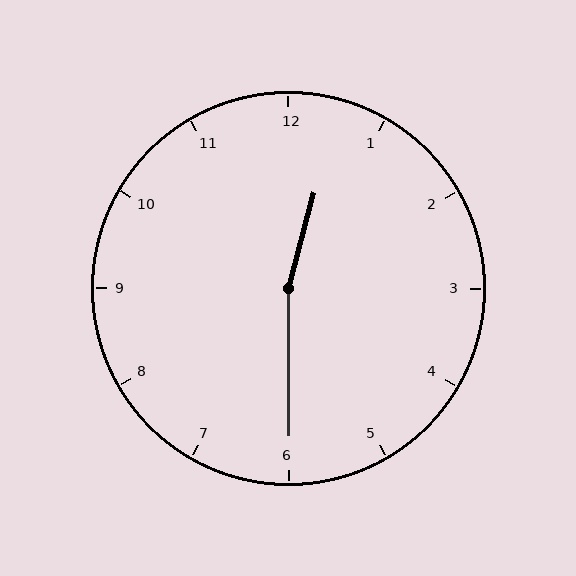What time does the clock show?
12:30.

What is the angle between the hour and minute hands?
Approximately 165 degrees.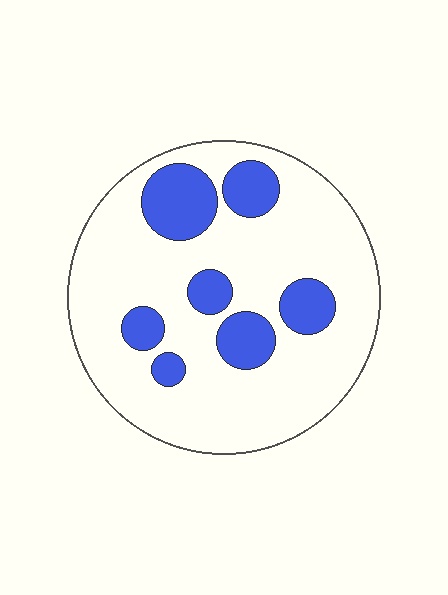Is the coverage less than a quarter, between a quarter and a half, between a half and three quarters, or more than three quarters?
Less than a quarter.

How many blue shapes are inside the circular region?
7.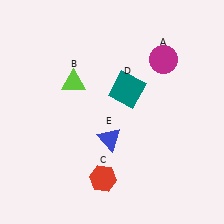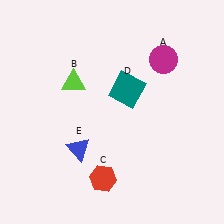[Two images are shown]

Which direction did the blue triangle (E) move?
The blue triangle (E) moved left.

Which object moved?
The blue triangle (E) moved left.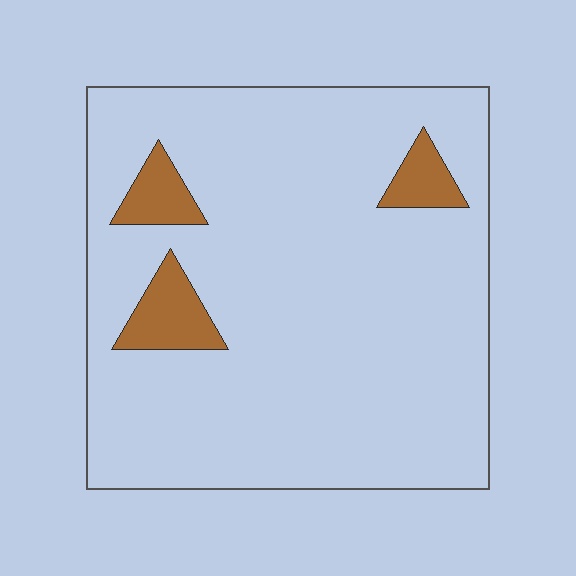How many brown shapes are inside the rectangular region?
3.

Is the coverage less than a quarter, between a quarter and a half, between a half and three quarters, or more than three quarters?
Less than a quarter.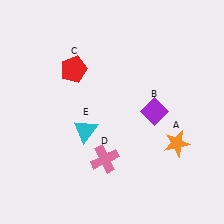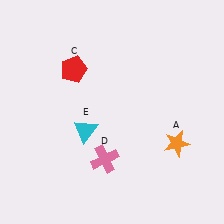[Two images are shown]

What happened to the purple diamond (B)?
The purple diamond (B) was removed in Image 2. It was in the top-right area of Image 1.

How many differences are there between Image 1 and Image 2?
There is 1 difference between the two images.